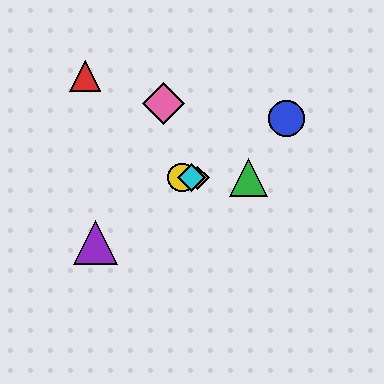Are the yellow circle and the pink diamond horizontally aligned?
No, the yellow circle is at y≈178 and the pink diamond is at y≈104.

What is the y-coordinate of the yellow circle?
The yellow circle is at y≈178.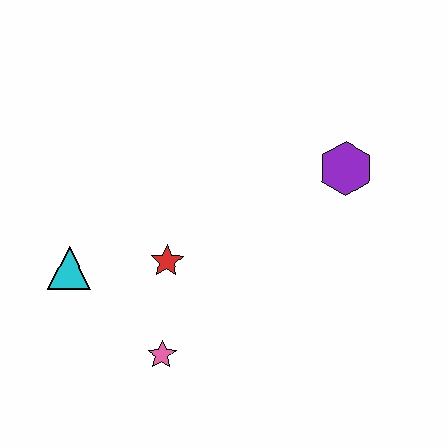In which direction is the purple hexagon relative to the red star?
The purple hexagon is to the right of the red star.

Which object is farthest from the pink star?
The purple hexagon is farthest from the pink star.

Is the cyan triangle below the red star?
Yes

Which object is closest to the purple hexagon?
The red star is closest to the purple hexagon.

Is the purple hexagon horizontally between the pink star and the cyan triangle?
No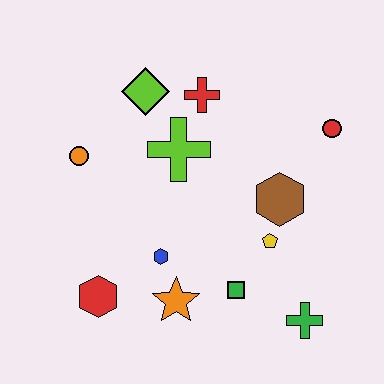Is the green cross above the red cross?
No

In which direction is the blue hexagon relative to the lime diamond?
The blue hexagon is below the lime diamond.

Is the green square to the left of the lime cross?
No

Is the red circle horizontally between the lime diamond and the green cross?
No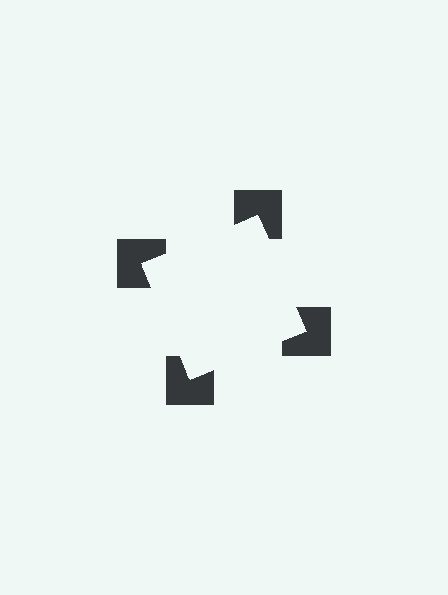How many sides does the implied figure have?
4 sides.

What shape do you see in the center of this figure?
An illusory square — its edges are inferred from the aligned wedge cuts in the notched squares, not physically drawn.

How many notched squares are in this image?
There are 4 — one at each vertex of the illusory square.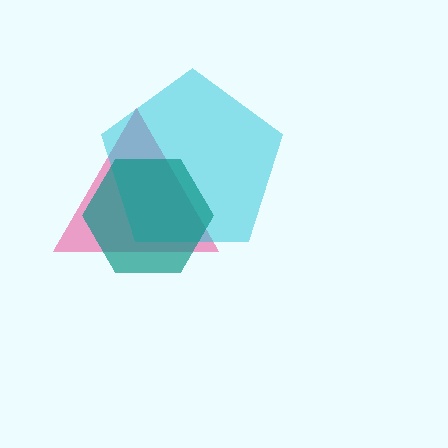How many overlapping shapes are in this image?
There are 3 overlapping shapes in the image.